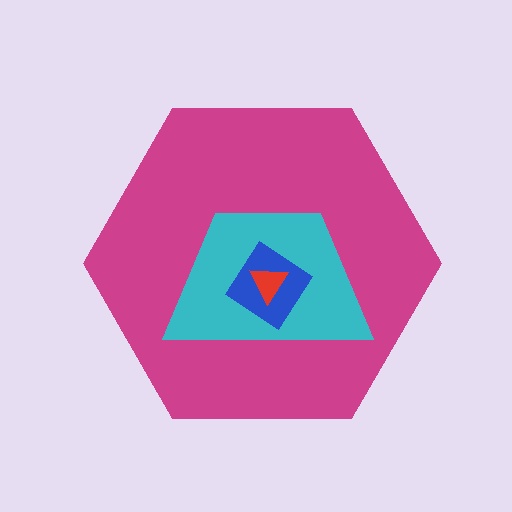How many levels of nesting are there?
4.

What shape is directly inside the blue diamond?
The red triangle.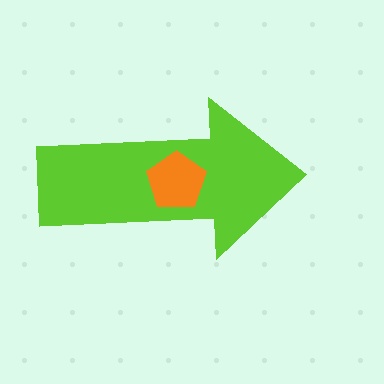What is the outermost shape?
The lime arrow.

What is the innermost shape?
The orange pentagon.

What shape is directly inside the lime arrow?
The orange pentagon.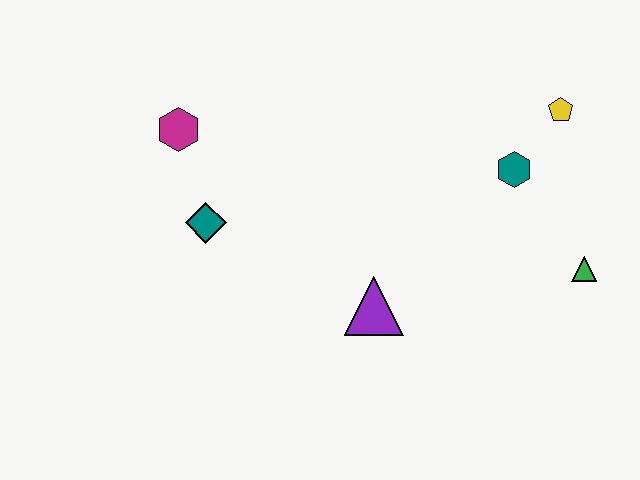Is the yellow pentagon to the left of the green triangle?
Yes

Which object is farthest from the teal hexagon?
The magenta hexagon is farthest from the teal hexagon.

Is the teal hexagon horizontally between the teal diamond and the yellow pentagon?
Yes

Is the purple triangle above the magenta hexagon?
No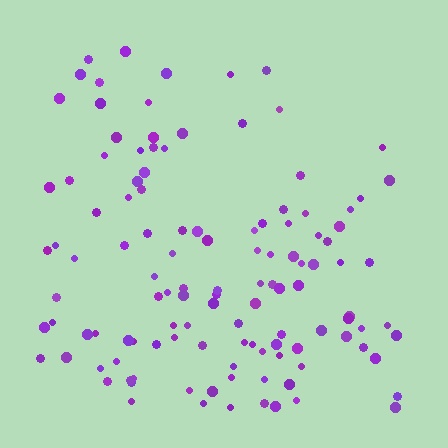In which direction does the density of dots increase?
From top to bottom, with the bottom side densest.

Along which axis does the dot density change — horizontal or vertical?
Vertical.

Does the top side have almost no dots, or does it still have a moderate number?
Still a moderate number, just noticeably fewer than the bottom.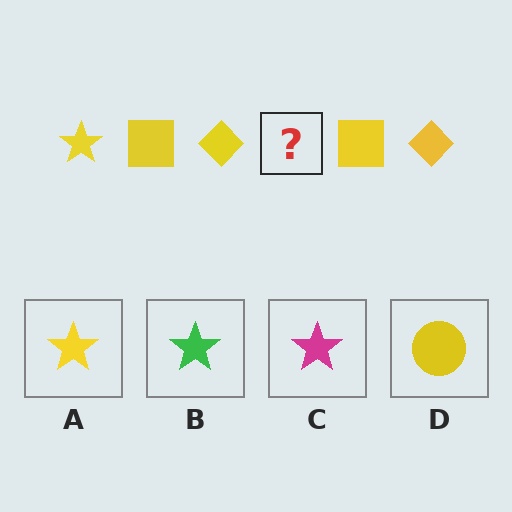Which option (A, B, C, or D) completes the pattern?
A.